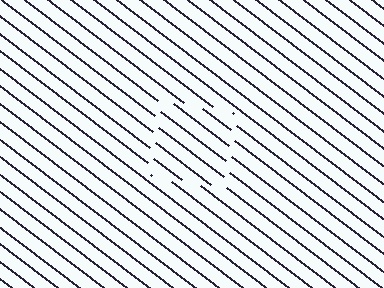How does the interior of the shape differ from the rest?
The interior of the shape contains the same grating, shifted by half a period — the contour is defined by the phase discontinuity where line-ends from the inner and outer gratings abut.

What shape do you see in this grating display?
An illusory square. The interior of the shape contains the same grating, shifted by half a period — the contour is defined by the phase discontinuity where line-ends from the inner and outer gratings abut.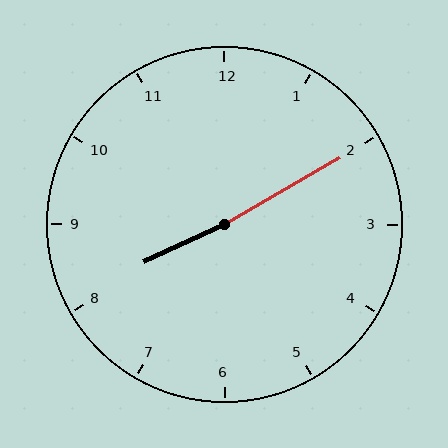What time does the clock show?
8:10.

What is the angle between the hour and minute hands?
Approximately 175 degrees.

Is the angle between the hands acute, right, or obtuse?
It is obtuse.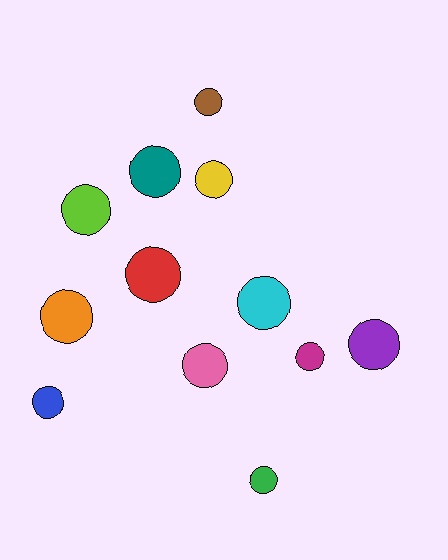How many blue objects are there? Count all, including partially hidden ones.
There is 1 blue object.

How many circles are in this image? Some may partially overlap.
There are 12 circles.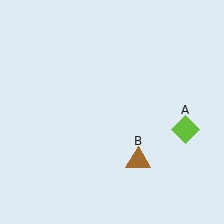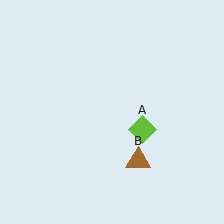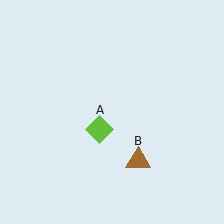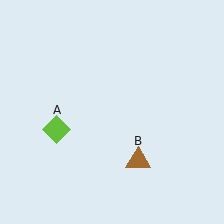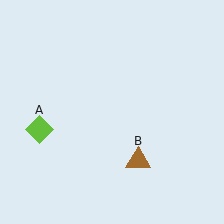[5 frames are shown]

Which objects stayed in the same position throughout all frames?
Brown triangle (object B) remained stationary.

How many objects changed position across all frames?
1 object changed position: lime diamond (object A).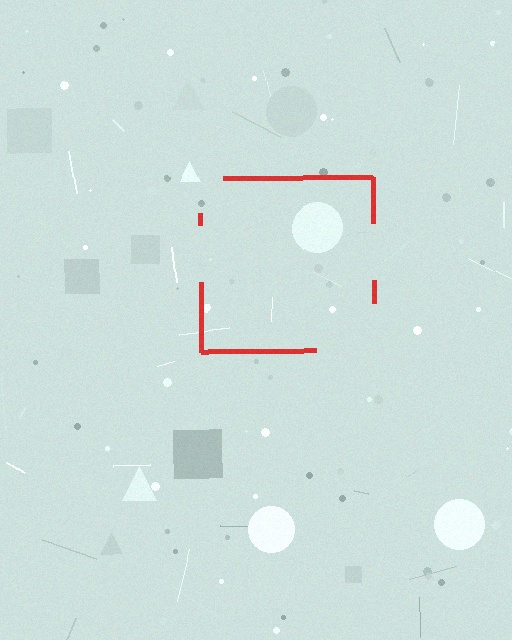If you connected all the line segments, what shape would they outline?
They would outline a square.